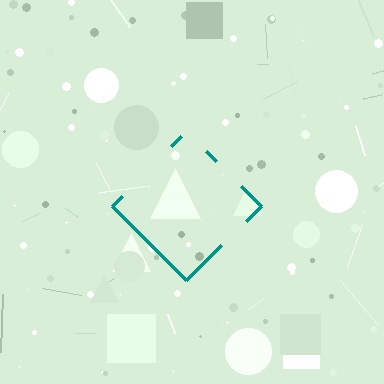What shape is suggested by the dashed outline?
The dashed outline suggests a diamond.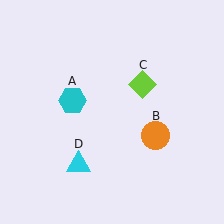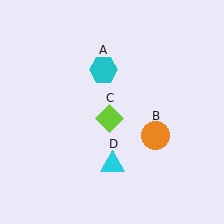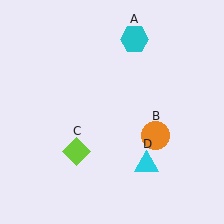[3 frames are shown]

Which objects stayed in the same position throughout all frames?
Orange circle (object B) remained stationary.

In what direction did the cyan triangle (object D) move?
The cyan triangle (object D) moved right.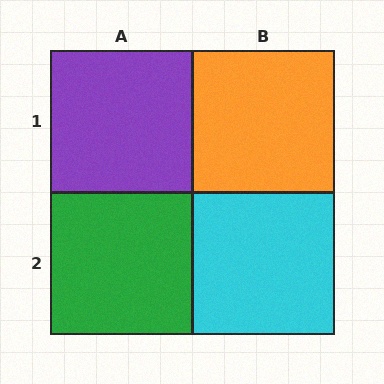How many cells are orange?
1 cell is orange.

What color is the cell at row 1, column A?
Purple.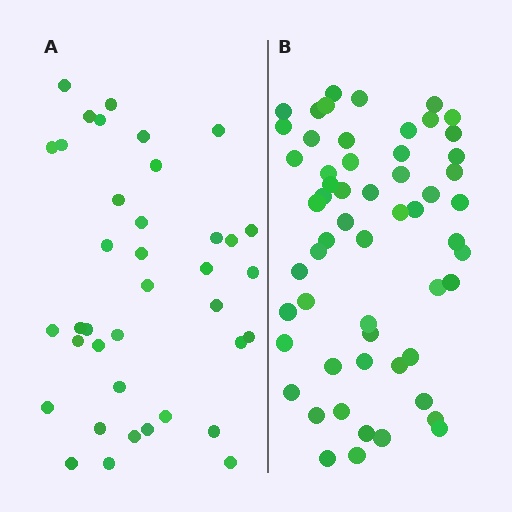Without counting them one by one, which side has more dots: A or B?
Region B (the right region) has more dots.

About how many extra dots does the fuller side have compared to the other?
Region B has approximately 20 more dots than region A.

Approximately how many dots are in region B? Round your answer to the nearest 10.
About 60 dots. (The exact count is 57, which rounds to 60.)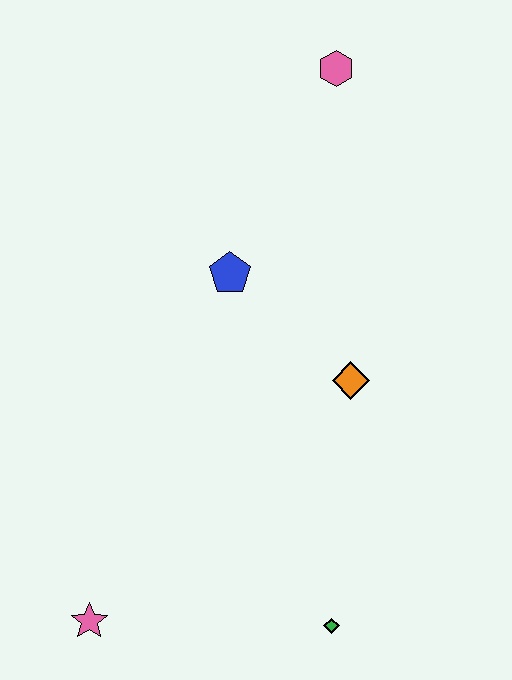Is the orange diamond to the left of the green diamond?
No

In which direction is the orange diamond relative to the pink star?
The orange diamond is to the right of the pink star.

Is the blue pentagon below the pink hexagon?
Yes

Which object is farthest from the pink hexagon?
The pink star is farthest from the pink hexagon.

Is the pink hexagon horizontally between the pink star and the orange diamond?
Yes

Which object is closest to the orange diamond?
The blue pentagon is closest to the orange diamond.